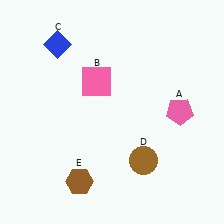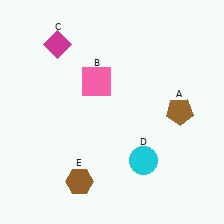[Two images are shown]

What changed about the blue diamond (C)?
In Image 1, C is blue. In Image 2, it changed to magenta.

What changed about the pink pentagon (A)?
In Image 1, A is pink. In Image 2, it changed to brown.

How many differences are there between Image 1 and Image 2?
There are 3 differences between the two images.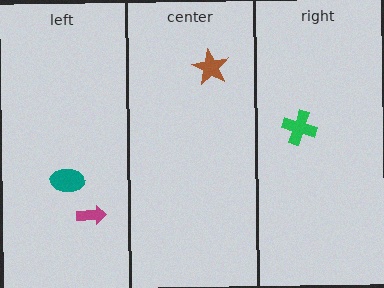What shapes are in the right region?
The green cross.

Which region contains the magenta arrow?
The left region.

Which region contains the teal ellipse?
The left region.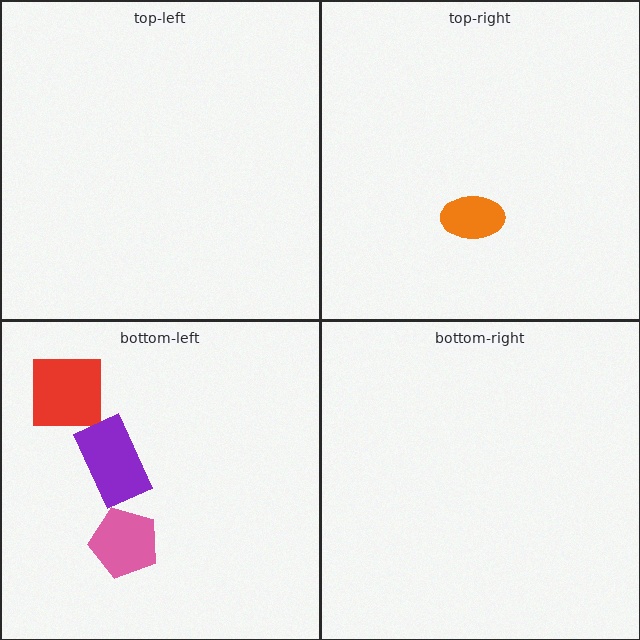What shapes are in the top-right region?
The orange ellipse.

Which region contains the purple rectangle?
The bottom-left region.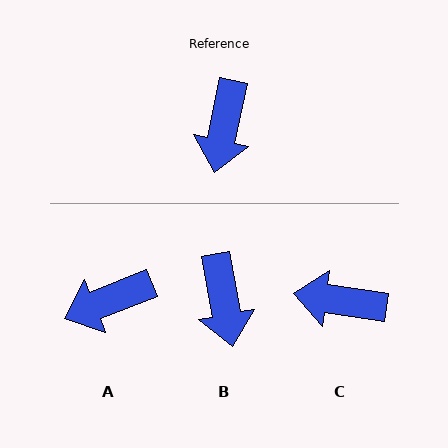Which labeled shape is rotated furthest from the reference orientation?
C, about 86 degrees away.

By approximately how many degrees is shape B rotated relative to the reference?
Approximately 23 degrees counter-clockwise.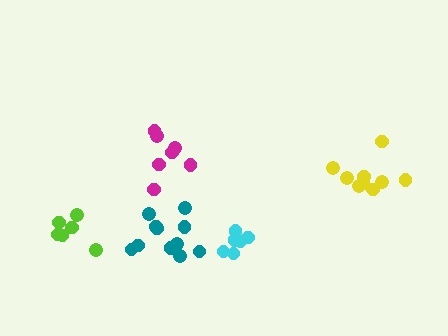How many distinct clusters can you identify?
There are 5 distinct clusters.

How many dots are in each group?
Group 1: 6 dots, Group 2: 7 dots, Group 3: 9 dots, Group 4: 11 dots, Group 5: 6 dots (39 total).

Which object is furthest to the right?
The yellow cluster is rightmost.